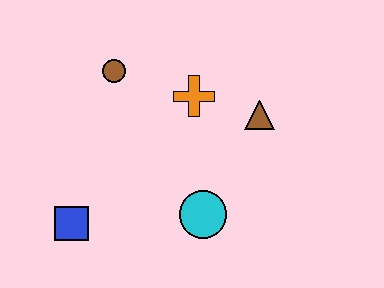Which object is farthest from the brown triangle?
The blue square is farthest from the brown triangle.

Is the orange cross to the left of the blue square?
No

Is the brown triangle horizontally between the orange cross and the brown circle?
No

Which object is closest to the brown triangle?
The orange cross is closest to the brown triangle.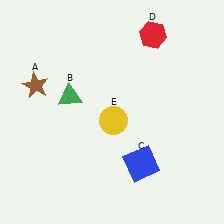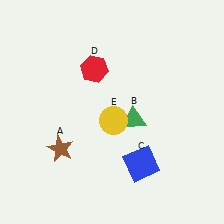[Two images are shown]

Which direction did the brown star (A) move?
The brown star (A) moved down.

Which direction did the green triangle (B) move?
The green triangle (B) moved right.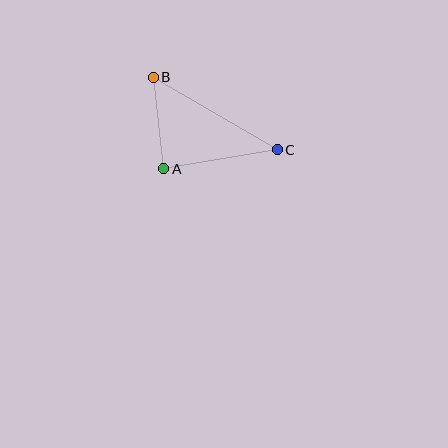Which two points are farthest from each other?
Points B and C are farthest from each other.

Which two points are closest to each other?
Points A and B are closest to each other.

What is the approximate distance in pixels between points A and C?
The distance between A and C is approximately 115 pixels.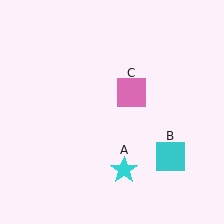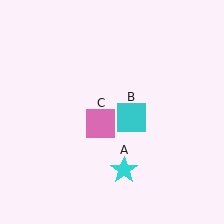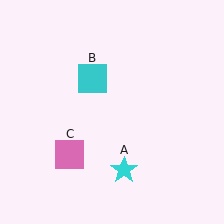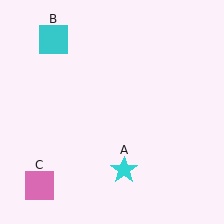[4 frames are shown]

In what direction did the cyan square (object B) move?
The cyan square (object B) moved up and to the left.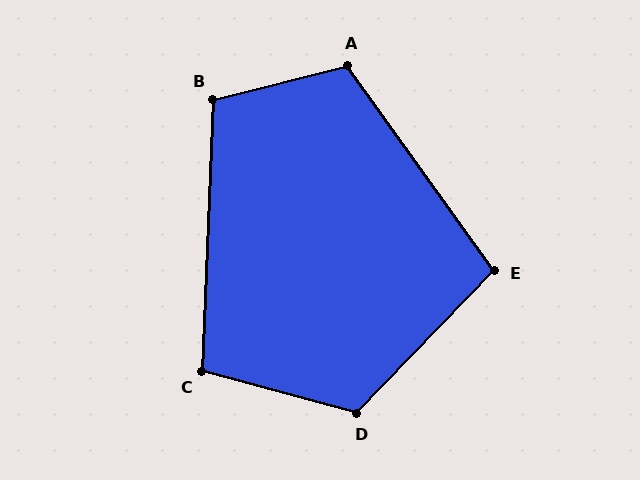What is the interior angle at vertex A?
Approximately 111 degrees (obtuse).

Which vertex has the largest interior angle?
D, at approximately 119 degrees.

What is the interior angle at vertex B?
Approximately 107 degrees (obtuse).